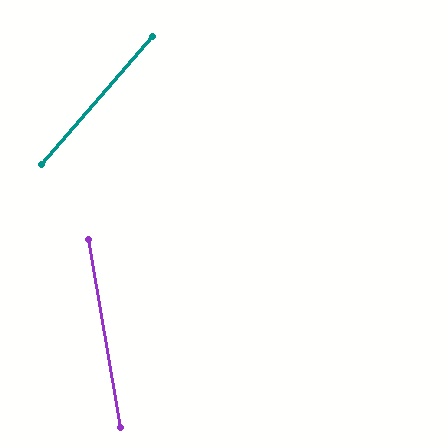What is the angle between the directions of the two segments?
Approximately 51 degrees.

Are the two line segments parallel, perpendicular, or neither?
Neither parallel nor perpendicular — they differ by about 51°.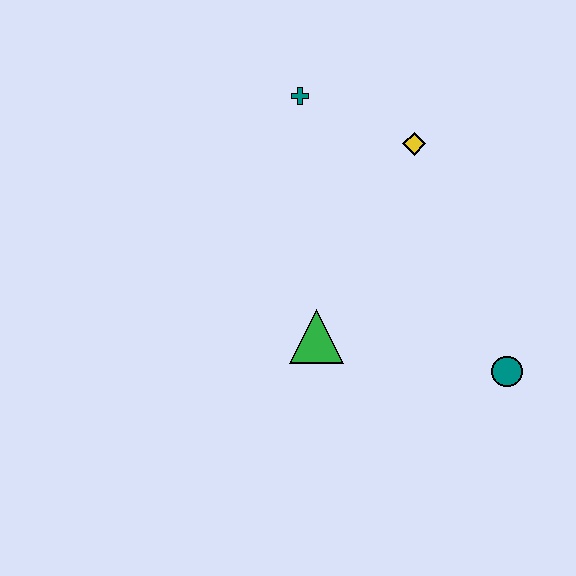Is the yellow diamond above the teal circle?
Yes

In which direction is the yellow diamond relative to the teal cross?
The yellow diamond is to the right of the teal cross.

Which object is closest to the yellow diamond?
The teal cross is closest to the yellow diamond.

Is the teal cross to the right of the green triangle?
No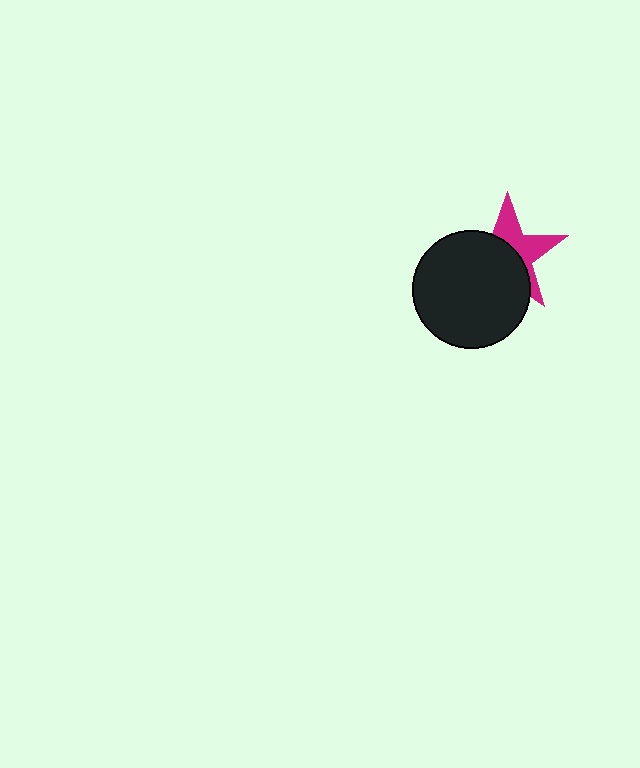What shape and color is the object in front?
The object in front is a black circle.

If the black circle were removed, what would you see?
You would see the complete magenta star.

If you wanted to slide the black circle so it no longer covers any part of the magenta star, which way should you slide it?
Slide it toward the lower-left — that is the most direct way to separate the two shapes.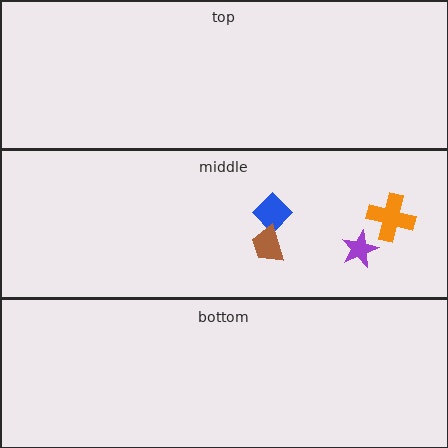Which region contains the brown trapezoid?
The middle region.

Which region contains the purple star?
The middle region.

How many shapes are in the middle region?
4.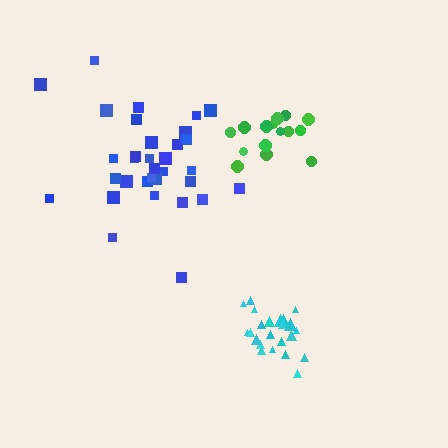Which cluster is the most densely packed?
Cyan.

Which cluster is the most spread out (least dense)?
Blue.